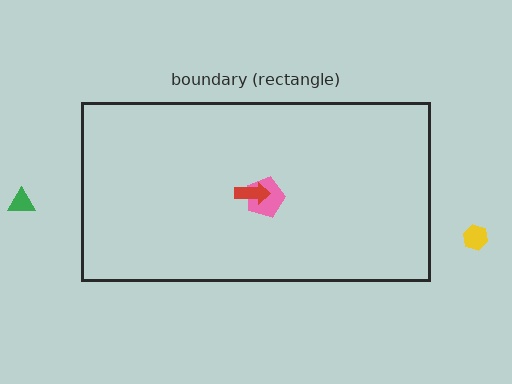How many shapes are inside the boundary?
2 inside, 2 outside.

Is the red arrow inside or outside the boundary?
Inside.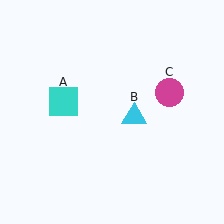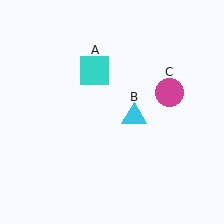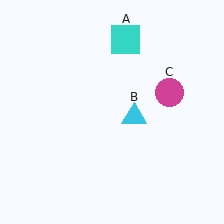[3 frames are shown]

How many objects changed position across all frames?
1 object changed position: cyan square (object A).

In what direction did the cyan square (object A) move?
The cyan square (object A) moved up and to the right.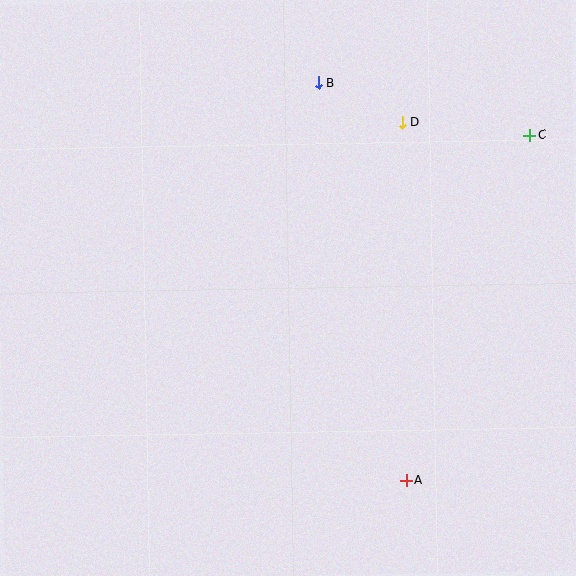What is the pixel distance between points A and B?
The distance between A and B is 407 pixels.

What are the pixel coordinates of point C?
Point C is at (530, 135).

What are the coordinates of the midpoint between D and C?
The midpoint between D and C is at (466, 128).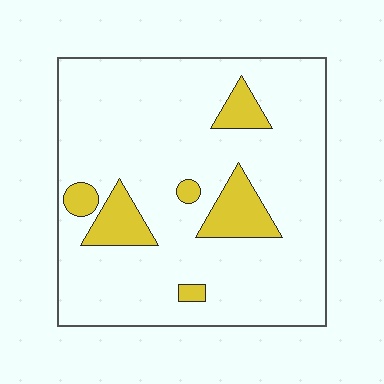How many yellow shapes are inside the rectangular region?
6.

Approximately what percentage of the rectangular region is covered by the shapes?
Approximately 15%.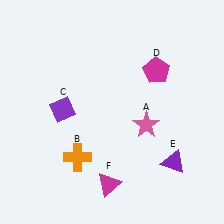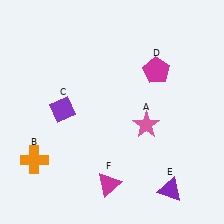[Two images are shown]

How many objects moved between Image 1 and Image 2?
2 objects moved between the two images.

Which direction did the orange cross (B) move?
The orange cross (B) moved left.